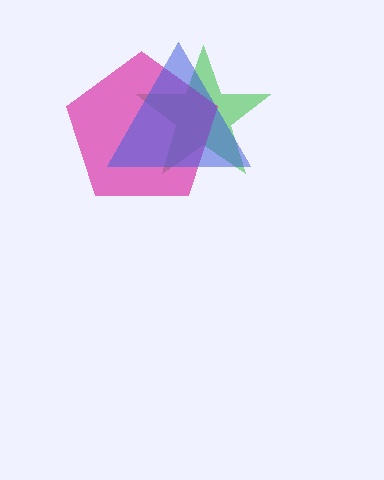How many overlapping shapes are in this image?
There are 3 overlapping shapes in the image.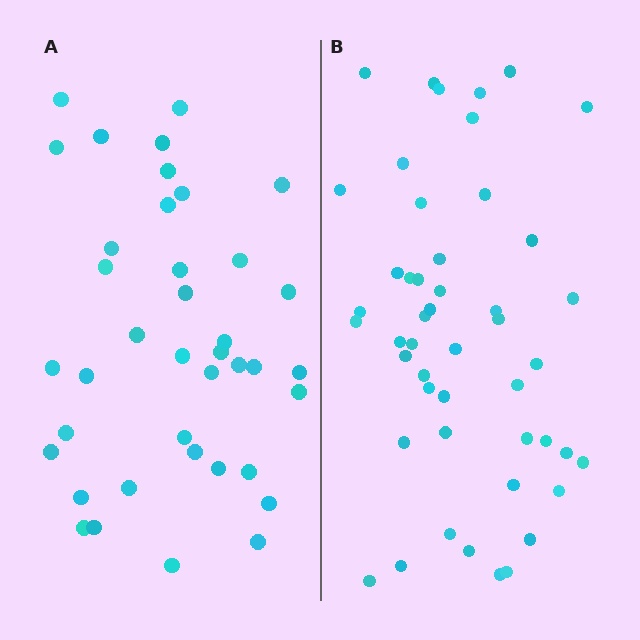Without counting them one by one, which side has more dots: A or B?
Region B (the right region) has more dots.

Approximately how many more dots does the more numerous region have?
Region B has roughly 8 or so more dots than region A.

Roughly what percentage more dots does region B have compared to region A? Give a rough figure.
About 25% more.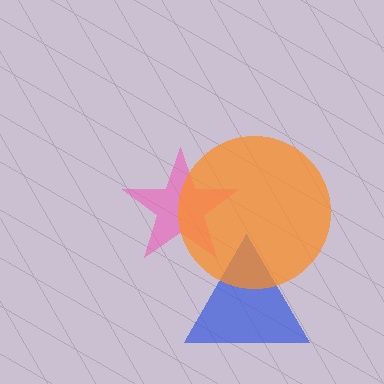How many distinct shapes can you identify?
There are 3 distinct shapes: a pink star, a blue triangle, an orange circle.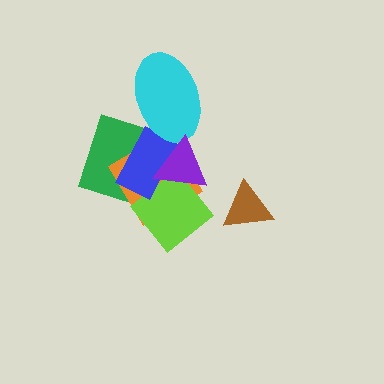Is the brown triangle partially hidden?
No, no other shape covers it.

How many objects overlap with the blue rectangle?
5 objects overlap with the blue rectangle.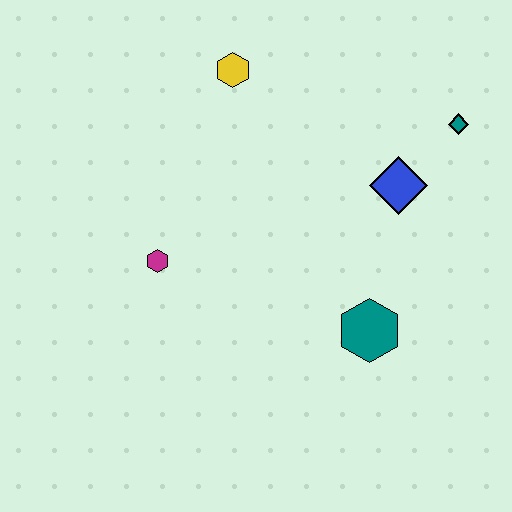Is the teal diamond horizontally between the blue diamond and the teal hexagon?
No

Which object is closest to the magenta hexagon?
The yellow hexagon is closest to the magenta hexagon.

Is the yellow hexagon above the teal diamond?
Yes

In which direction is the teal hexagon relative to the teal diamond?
The teal hexagon is below the teal diamond.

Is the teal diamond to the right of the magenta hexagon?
Yes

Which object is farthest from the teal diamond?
The magenta hexagon is farthest from the teal diamond.